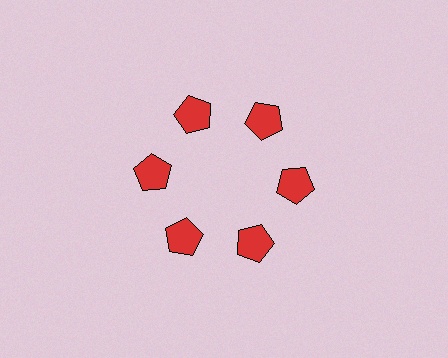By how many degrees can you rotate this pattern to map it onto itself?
The pattern maps onto itself every 60 degrees of rotation.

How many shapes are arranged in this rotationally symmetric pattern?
There are 6 shapes, arranged in 6 groups of 1.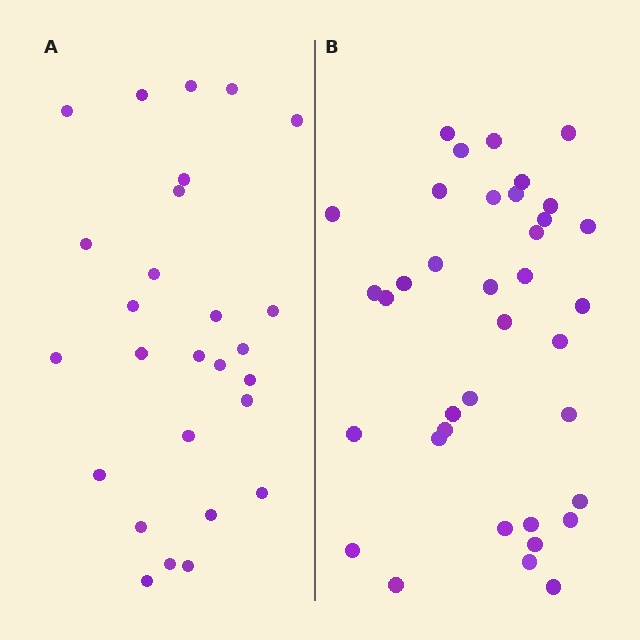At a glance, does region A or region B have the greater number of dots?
Region B (the right region) has more dots.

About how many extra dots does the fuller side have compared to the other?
Region B has roughly 10 or so more dots than region A.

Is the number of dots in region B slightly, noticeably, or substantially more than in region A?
Region B has noticeably more, but not dramatically so. The ratio is roughly 1.4 to 1.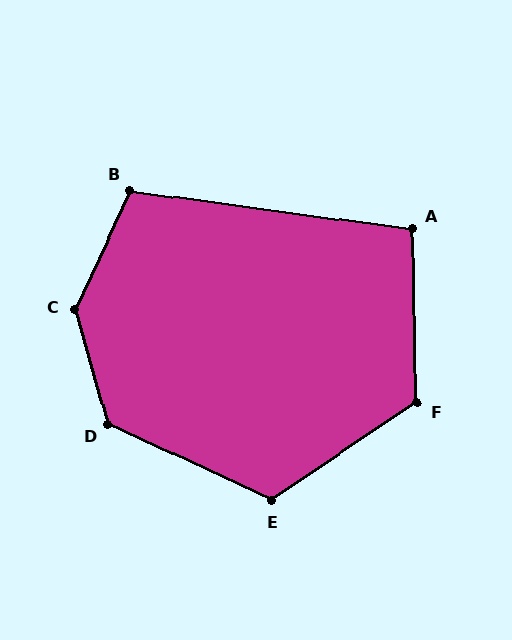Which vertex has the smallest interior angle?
A, at approximately 99 degrees.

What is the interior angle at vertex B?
Approximately 107 degrees (obtuse).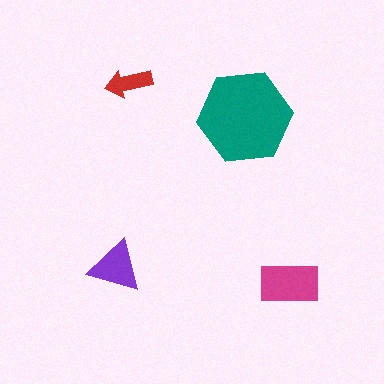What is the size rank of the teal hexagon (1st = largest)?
1st.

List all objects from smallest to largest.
The red arrow, the purple triangle, the magenta rectangle, the teal hexagon.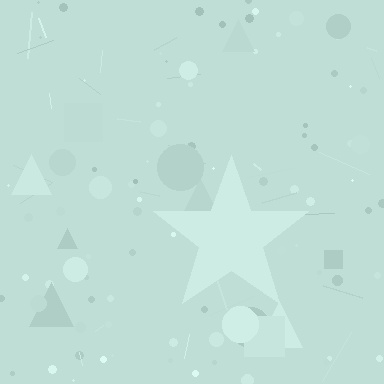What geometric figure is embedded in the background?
A star is embedded in the background.